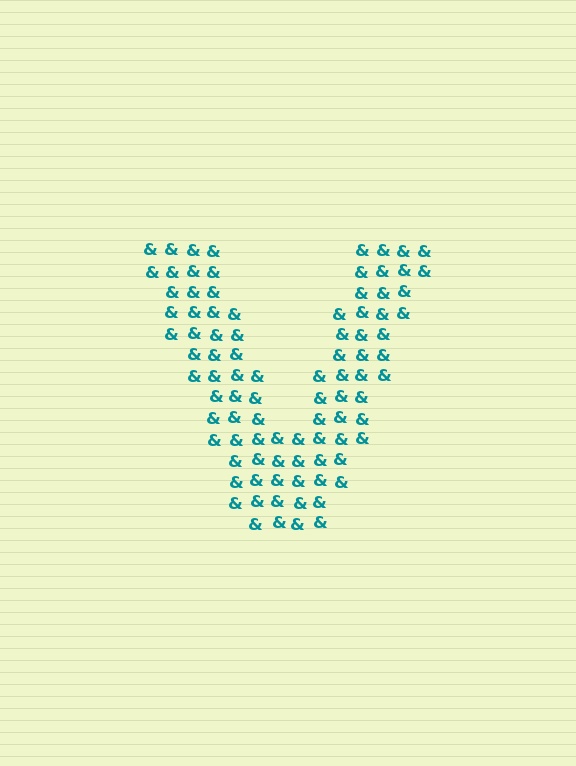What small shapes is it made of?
It is made of small ampersands.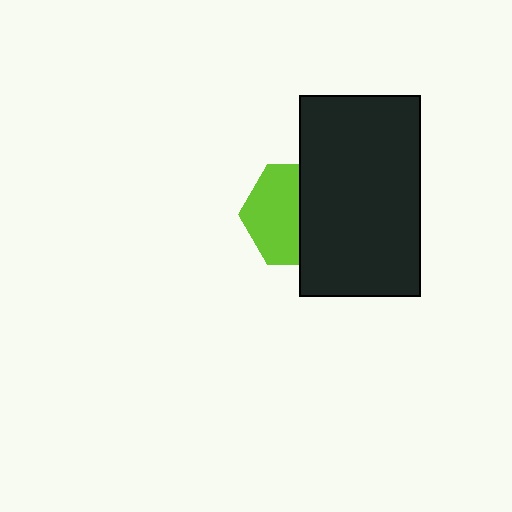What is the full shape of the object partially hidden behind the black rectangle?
The partially hidden object is a lime hexagon.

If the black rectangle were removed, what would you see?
You would see the complete lime hexagon.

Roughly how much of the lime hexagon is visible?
About half of it is visible (roughly 53%).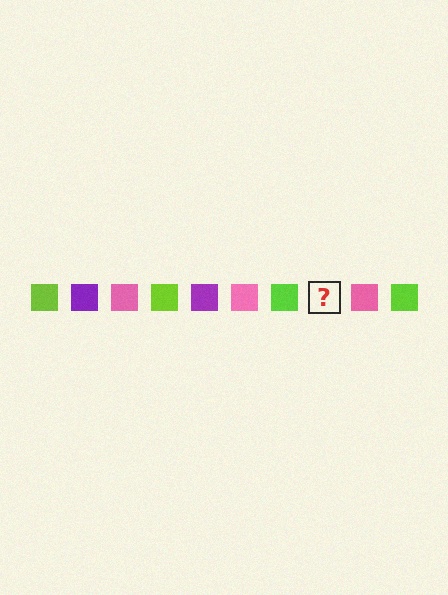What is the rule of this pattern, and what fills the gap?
The rule is that the pattern cycles through lime, purple, pink squares. The gap should be filled with a purple square.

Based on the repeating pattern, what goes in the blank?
The blank should be a purple square.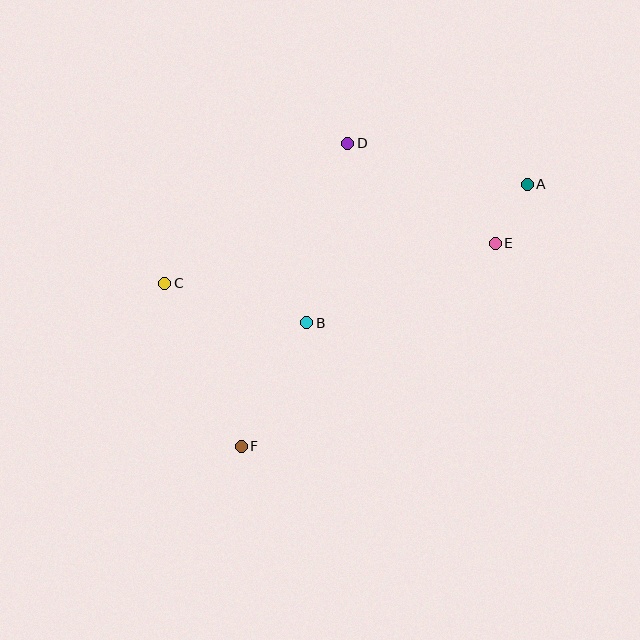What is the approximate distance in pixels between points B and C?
The distance between B and C is approximately 147 pixels.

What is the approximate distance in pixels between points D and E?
The distance between D and E is approximately 178 pixels.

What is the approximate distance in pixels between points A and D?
The distance between A and D is approximately 184 pixels.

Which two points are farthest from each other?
Points A and F are farthest from each other.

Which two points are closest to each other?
Points A and E are closest to each other.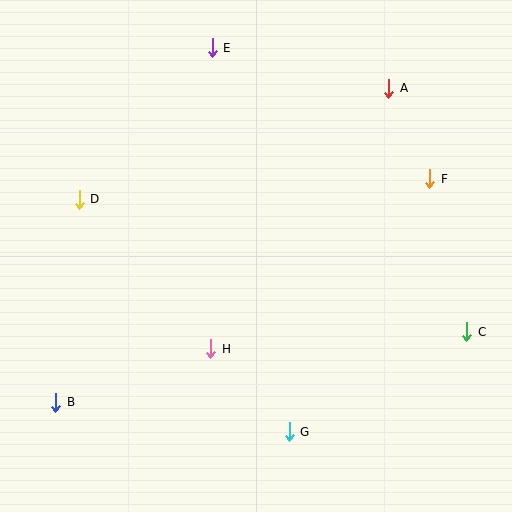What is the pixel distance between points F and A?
The distance between F and A is 99 pixels.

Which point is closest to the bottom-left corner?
Point B is closest to the bottom-left corner.